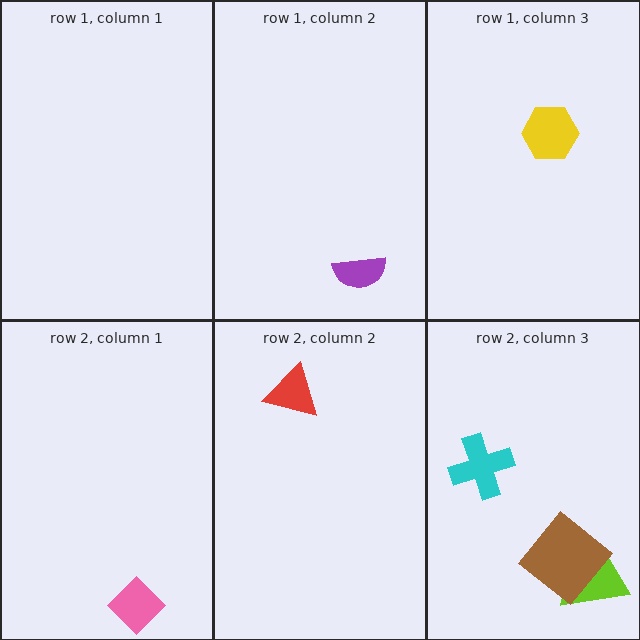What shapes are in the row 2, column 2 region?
The red triangle.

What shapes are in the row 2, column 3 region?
The lime trapezoid, the cyan cross, the brown diamond.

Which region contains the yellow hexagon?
The row 1, column 3 region.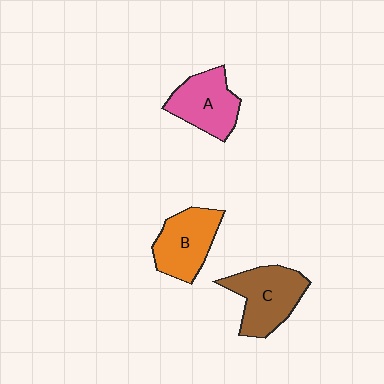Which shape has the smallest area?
Shape A (pink).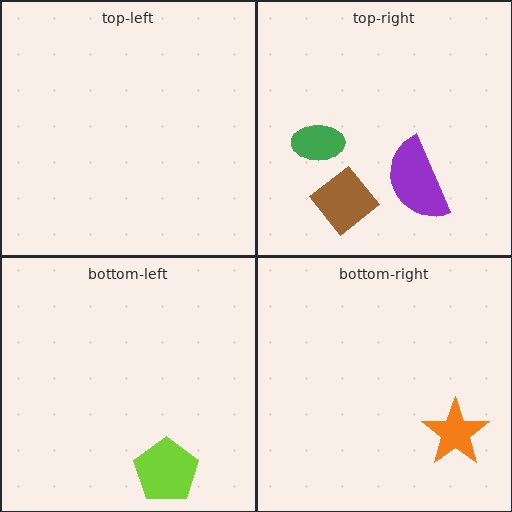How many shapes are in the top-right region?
3.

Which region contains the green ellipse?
The top-right region.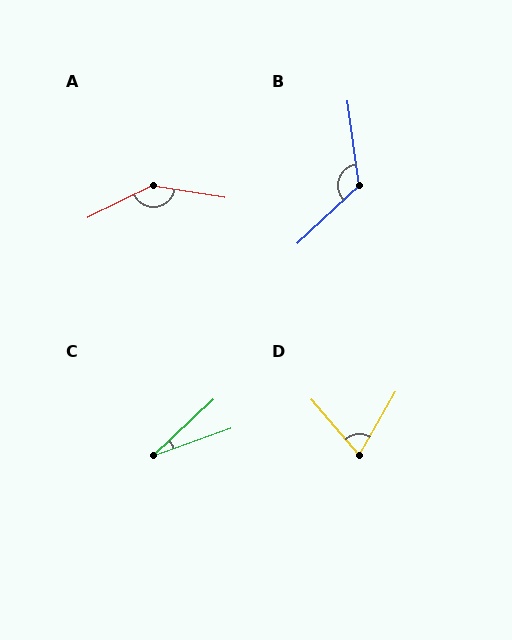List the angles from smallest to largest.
C (24°), D (70°), B (126°), A (145°).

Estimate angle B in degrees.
Approximately 126 degrees.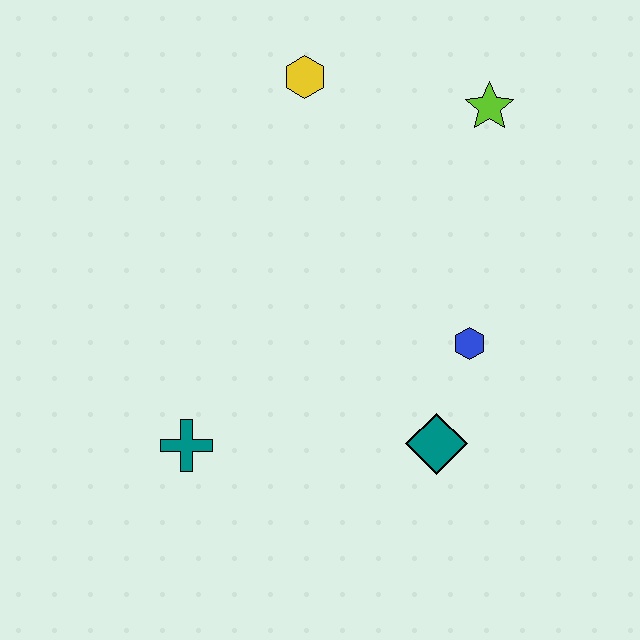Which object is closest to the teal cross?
The teal diamond is closest to the teal cross.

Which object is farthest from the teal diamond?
The yellow hexagon is farthest from the teal diamond.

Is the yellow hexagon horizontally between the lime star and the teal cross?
Yes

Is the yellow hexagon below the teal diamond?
No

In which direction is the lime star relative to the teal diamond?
The lime star is above the teal diamond.